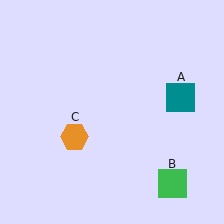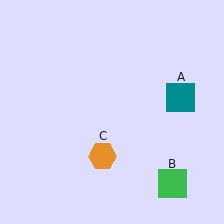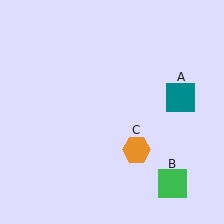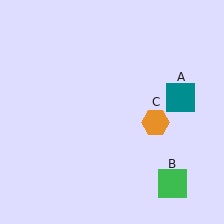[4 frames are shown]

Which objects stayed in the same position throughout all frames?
Teal square (object A) and green square (object B) remained stationary.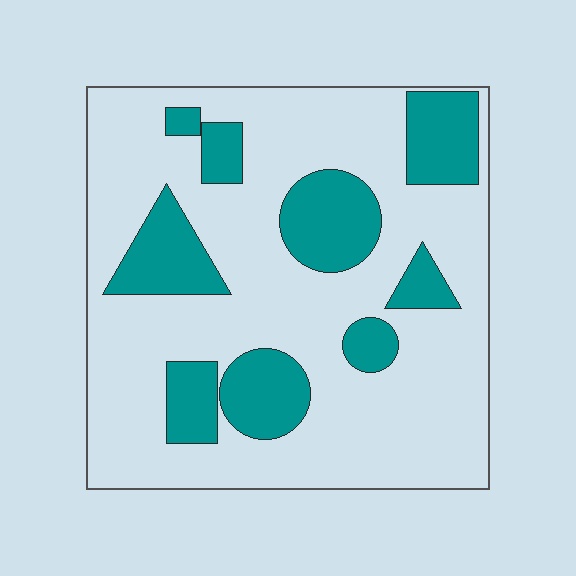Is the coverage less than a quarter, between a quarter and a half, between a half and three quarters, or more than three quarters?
Between a quarter and a half.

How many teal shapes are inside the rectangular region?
9.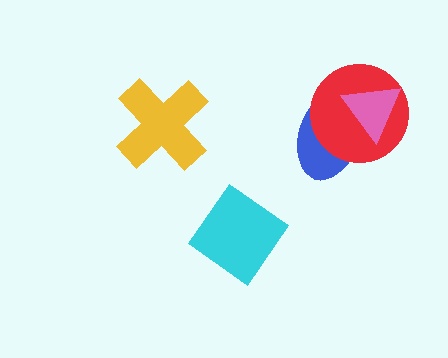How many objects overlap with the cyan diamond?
0 objects overlap with the cyan diamond.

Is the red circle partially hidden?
Yes, it is partially covered by another shape.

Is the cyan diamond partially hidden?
No, no other shape covers it.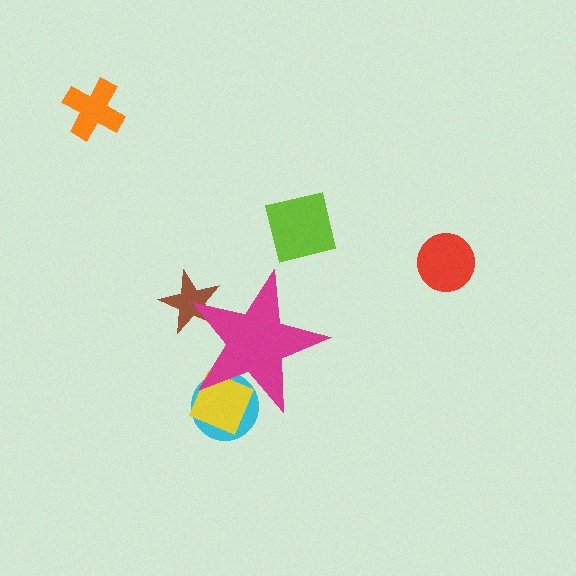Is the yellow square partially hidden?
Yes, the yellow square is partially hidden behind the magenta star.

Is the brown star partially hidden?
Yes, the brown star is partially hidden behind the magenta star.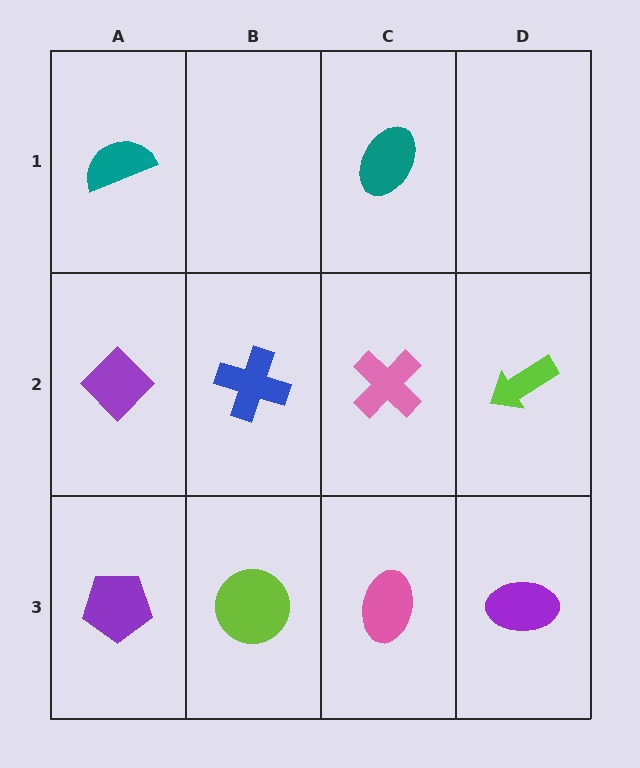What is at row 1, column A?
A teal semicircle.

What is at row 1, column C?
A teal ellipse.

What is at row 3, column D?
A purple ellipse.